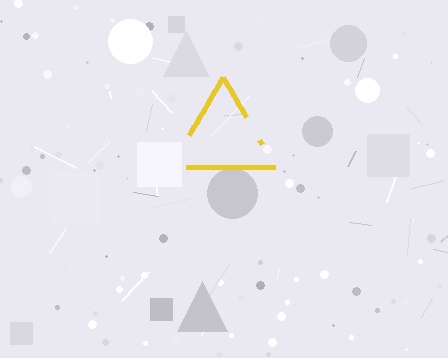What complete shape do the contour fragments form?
The contour fragments form a triangle.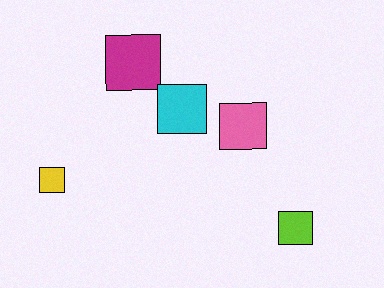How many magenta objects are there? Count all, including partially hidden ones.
There is 1 magenta object.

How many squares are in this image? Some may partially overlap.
There are 5 squares.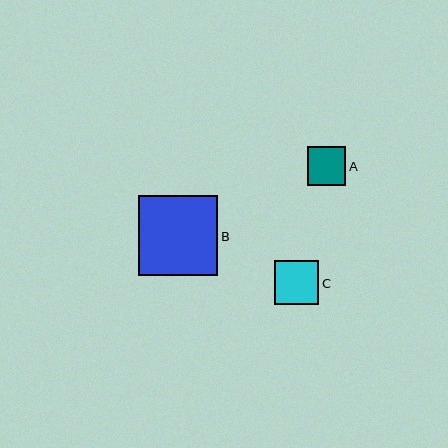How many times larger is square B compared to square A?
Square B is approximately 2.1 times the size of square A.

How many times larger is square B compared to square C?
Square B is approximately 1.8 times the size of square C.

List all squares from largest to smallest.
From largest to smallest: B, C, A.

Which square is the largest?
Square B is the largest with a size of approximately 80 pixels.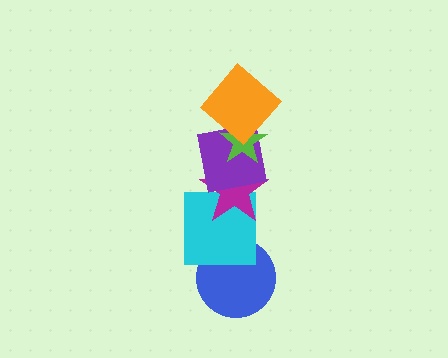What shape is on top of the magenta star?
The purple square is on top of the magenta star.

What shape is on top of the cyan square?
The magenta star is on top of the cyan square.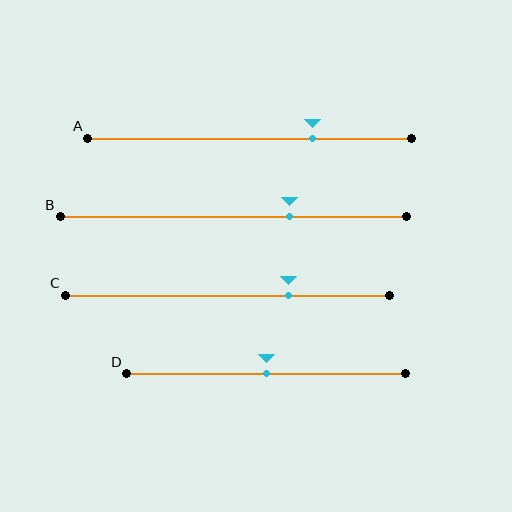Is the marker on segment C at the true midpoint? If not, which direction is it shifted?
No, the marker on segment C is shifted to the right by about 19% of the segment length.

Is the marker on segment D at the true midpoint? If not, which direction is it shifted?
Yes, the marker on segment D is at the true midpoint.